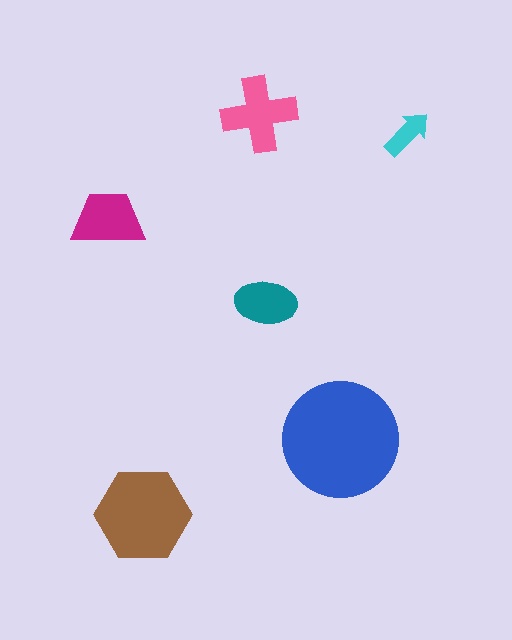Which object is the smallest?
The cyan arrow.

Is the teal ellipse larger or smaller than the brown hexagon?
Smaller.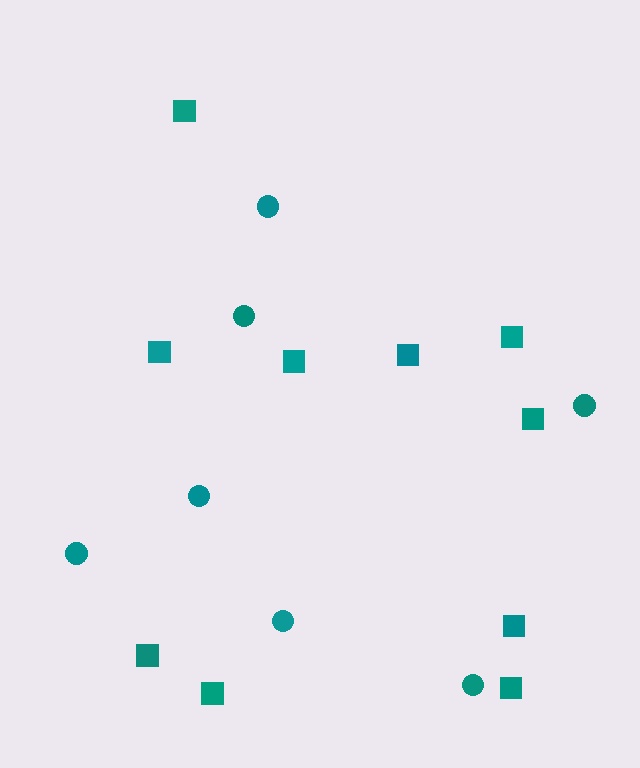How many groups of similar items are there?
There are 2 groups: one group of circles (7) and one group of squares (10).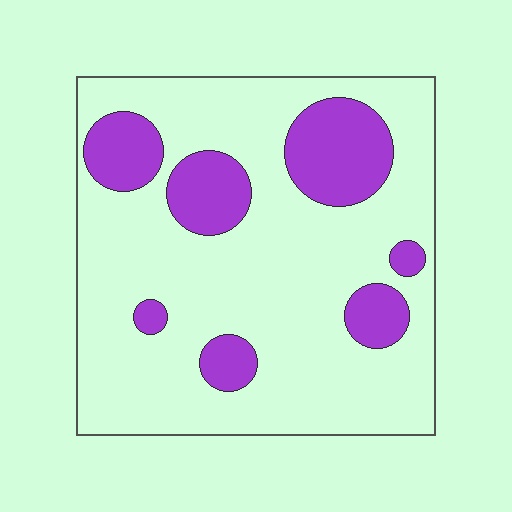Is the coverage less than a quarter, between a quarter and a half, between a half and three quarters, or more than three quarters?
Less than a quarter.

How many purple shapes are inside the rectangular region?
7.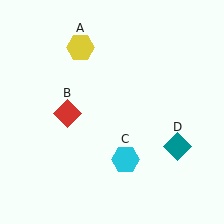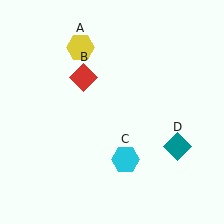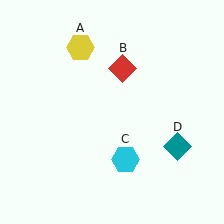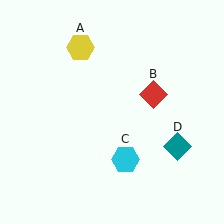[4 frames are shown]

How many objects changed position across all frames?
1 object changed position: red diamond (object B).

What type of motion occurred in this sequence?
The red diamond (object B) rotated clockwise around the center of the scene.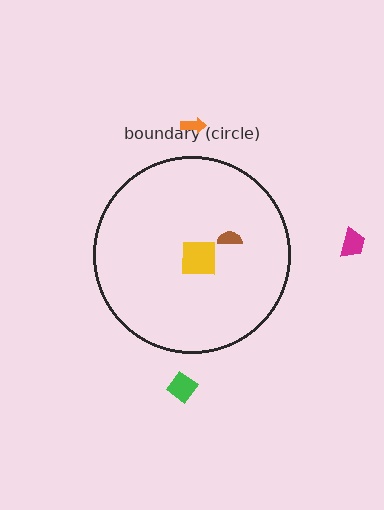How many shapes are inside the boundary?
2 inside, 3 outside.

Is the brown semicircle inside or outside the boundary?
Inside.